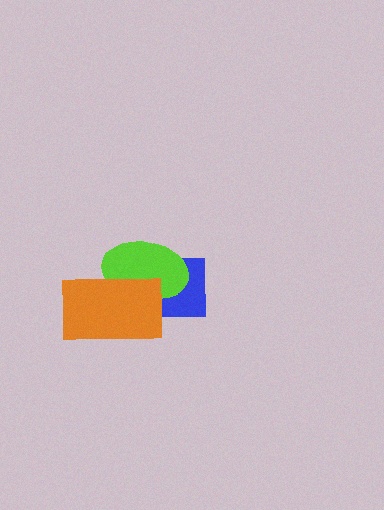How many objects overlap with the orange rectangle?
2 objects overlap with the orange rectangle.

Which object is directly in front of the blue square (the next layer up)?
The lime ellipse is directly in front of the blue square.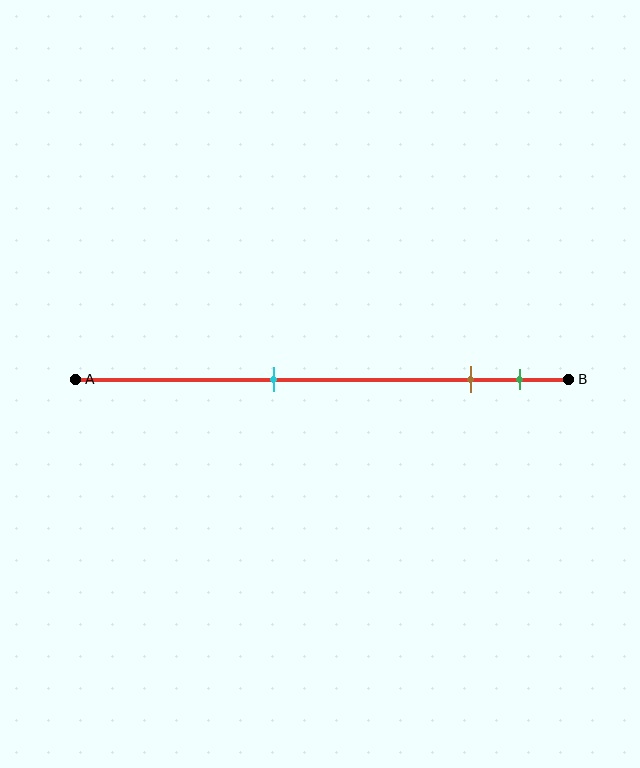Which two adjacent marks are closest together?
The brown and green marks are the closest adjacent pair.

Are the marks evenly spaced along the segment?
No, the marks are not evenly spaced.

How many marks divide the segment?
There are 3 marks dividing the segment.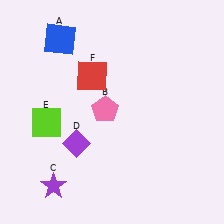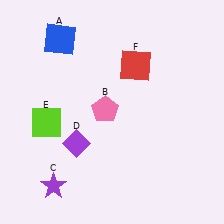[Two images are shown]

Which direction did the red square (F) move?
The red square (F) moved right.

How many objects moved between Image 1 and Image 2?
1 object moved between the two images.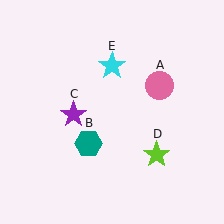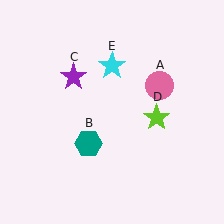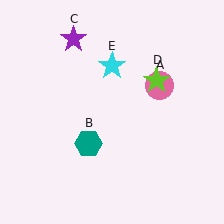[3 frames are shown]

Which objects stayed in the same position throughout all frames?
Pink circle (object A) and teal hexagon (object B) and cyan star (object E) remained stationary.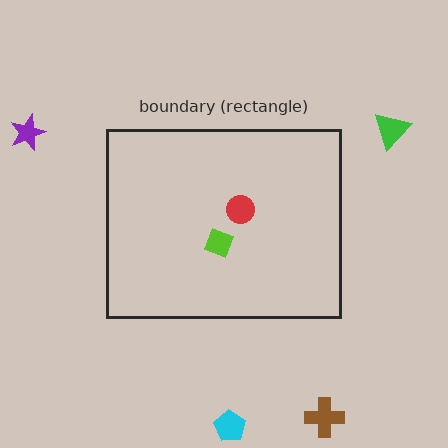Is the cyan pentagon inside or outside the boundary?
Outside.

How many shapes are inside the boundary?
2 inside, 4 outside.